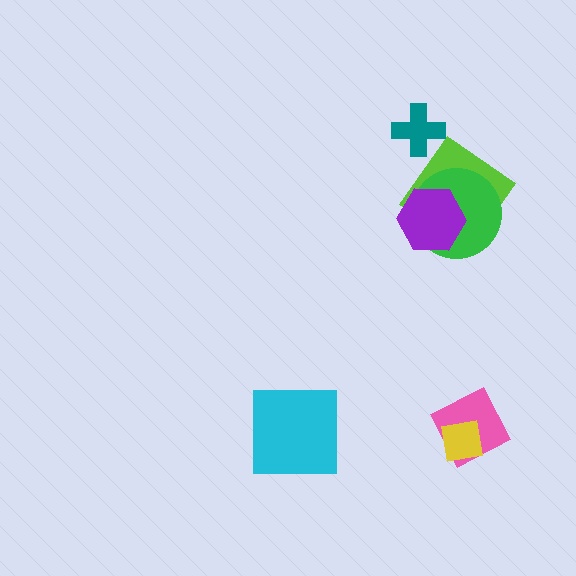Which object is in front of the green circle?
The purple hexagon is in front of the green circle.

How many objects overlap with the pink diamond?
1 object overlaps with the pink diamond.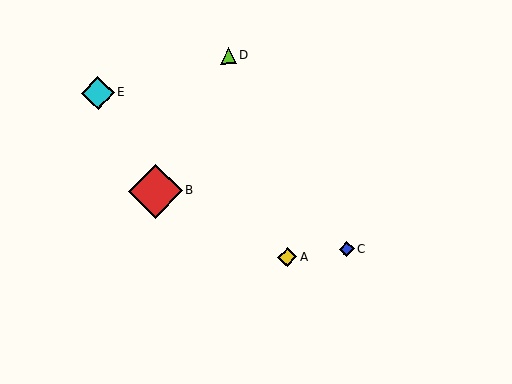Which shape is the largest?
The red diamond (labeled B) is the largest.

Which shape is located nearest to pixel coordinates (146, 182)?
The red diamond (labeled B) at (155, 191) is nearest to that location.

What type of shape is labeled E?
Shape E is a cyan diamond.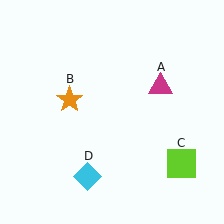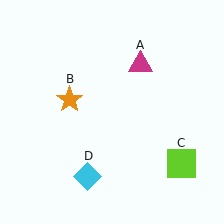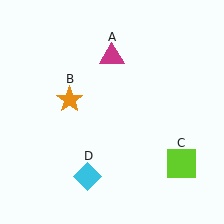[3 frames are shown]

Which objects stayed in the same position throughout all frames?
Orange star (object B) and lime square (object C) and cyan diamond (object D) remained stationary.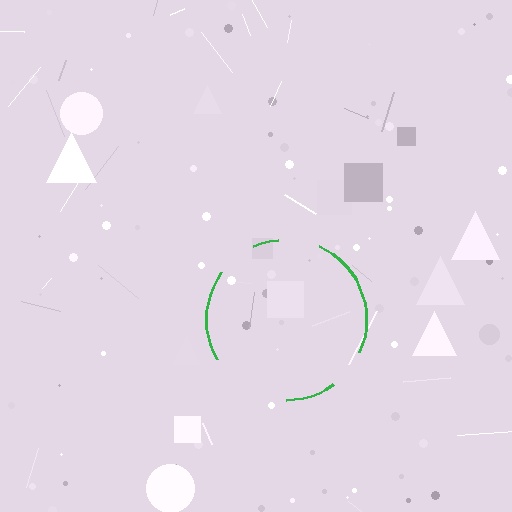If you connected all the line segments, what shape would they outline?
They would outline a circle.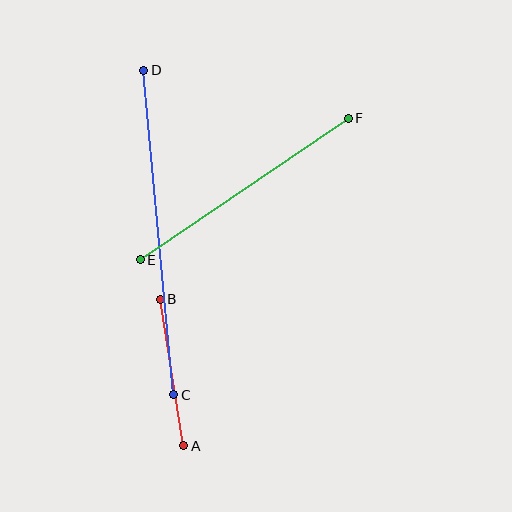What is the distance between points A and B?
The distance is approximately 148 pixels.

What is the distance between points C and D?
The distance is approximately 326 pixels.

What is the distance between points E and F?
The distance is approximately 252 pixels.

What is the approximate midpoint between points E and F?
The midpoint is at approximately (244, 189) pixels.